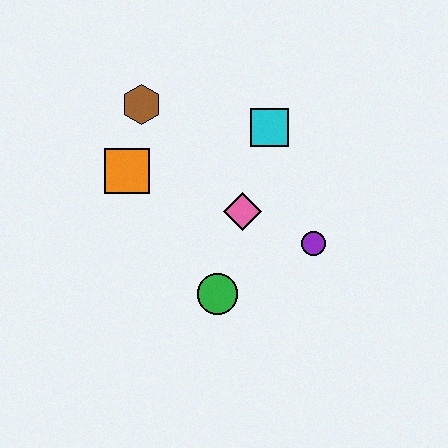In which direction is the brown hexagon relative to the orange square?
The brown hexagon is above the orange square.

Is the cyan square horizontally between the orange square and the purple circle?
Yes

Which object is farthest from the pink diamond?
The brown hexagon is farthest from the pink diamond.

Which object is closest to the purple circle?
The pink diamond is closest to the purple circle.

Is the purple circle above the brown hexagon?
No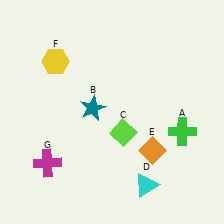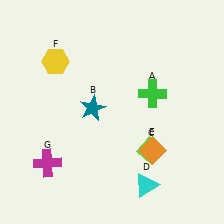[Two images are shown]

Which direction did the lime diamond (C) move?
The lime diamond (C) moved right.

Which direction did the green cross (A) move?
The green cross (A) moved up.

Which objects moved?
The objects that moved are: the green cross (A), the lime diamond (C).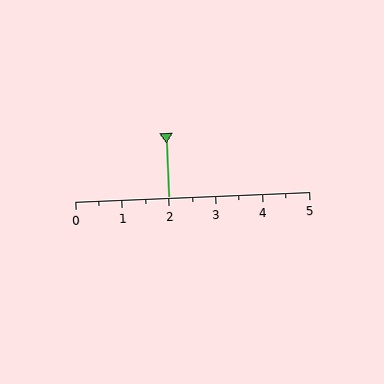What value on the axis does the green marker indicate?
The marker indicates approximately 2.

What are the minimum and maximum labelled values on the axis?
The axis runs from 0 to 5.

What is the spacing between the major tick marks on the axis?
The major ticks are spaced 1 apart.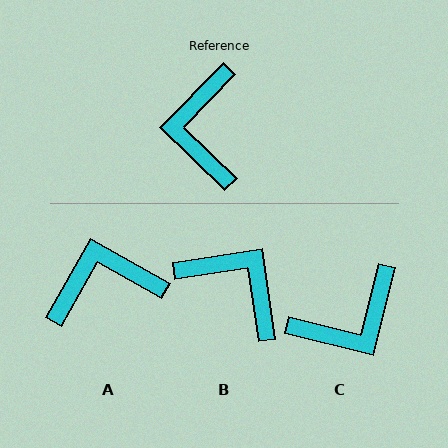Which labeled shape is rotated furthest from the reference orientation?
B, about 128 degrees away.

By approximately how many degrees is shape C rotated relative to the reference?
Approximately 120 degrees counter-clockwise.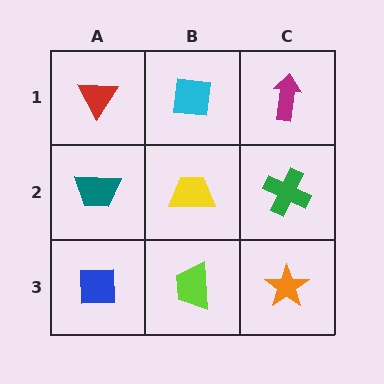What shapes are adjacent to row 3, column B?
A yellow trapezoid (row 2, column B), a blue square (row 3, column A), an orange star (row 3, column C).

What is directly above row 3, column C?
A green cross.